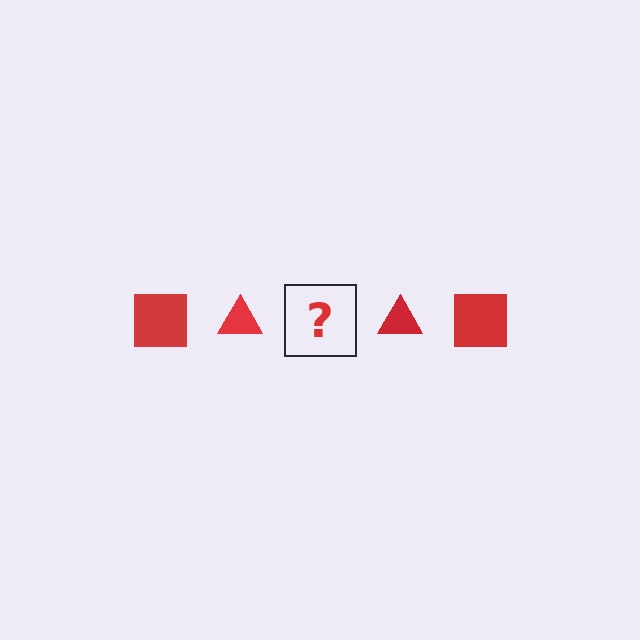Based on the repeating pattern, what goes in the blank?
The blank should be a red square.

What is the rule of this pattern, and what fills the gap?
The rule is that the pattern cycles through square, triangle shapes in red. The gap should be filled with a red square.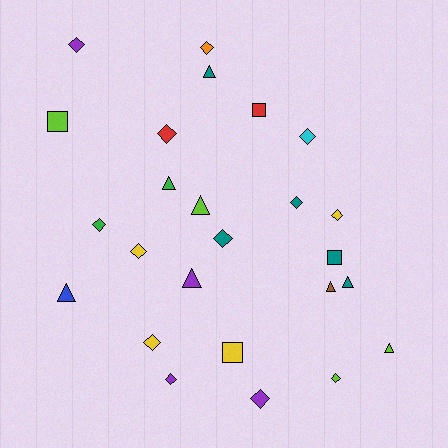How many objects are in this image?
There are 25 objects.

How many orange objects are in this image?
There is 1 orange object.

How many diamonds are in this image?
There are 13 diamonds.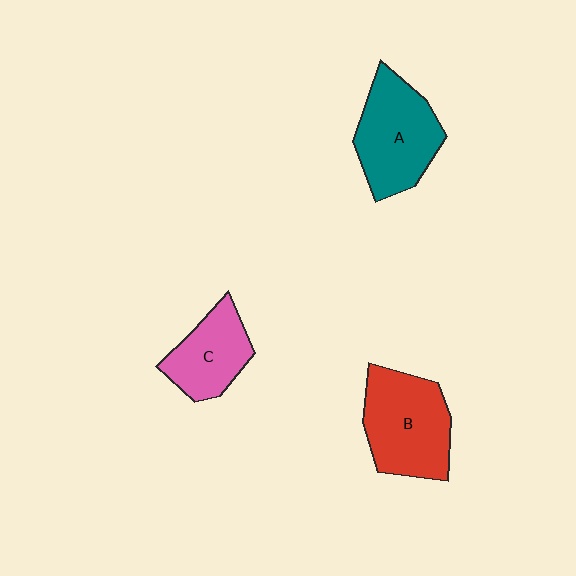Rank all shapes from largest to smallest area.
From largest to smallest: B (red), A (teal), C (pink).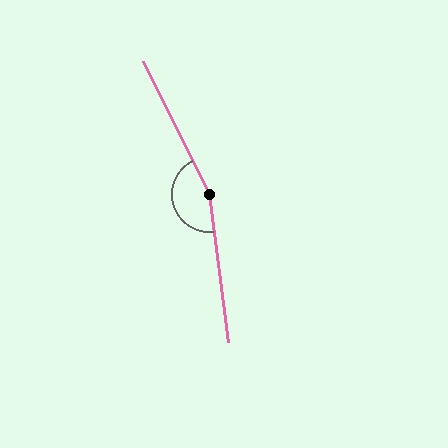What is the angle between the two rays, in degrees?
Approximately 161 degrees.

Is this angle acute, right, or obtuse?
It is obtuse.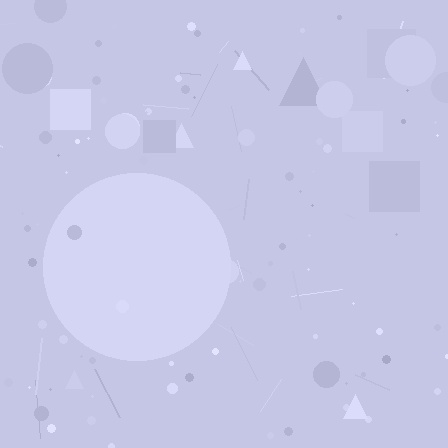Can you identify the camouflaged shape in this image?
The camouflaged shape is a circle.